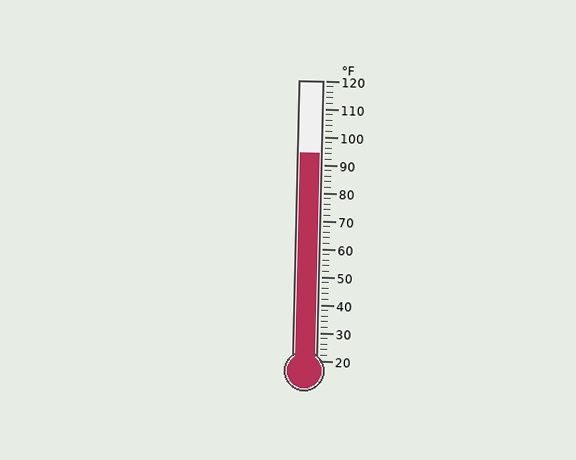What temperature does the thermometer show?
The thermometer shows approximately 94°F.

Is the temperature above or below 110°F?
The temperature is below 110°F.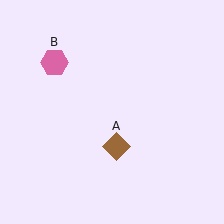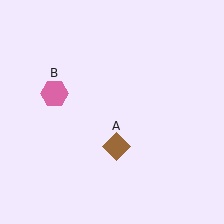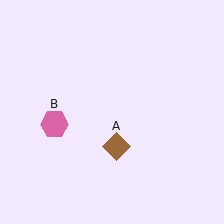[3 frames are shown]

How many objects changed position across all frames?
1 object changed position: pink hexagon (object B).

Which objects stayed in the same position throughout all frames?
Brown diamond (object A) remained stationary.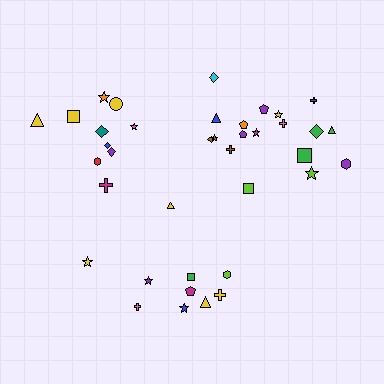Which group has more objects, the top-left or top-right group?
The top-right group.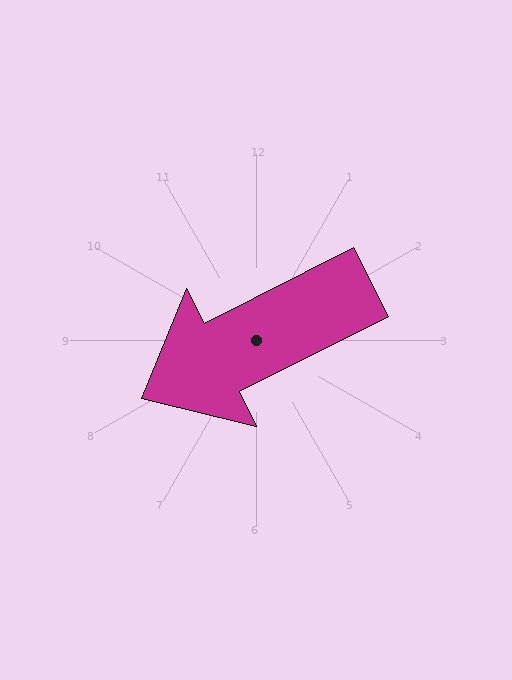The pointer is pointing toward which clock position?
Roughly 8 o'clock.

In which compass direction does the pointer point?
Southwest.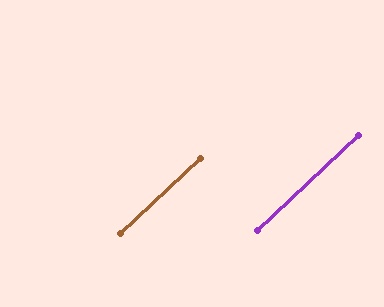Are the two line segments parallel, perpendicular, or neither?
Parallel — their directions differ by only 0.0°.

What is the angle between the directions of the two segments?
Approximately 0 degrees.